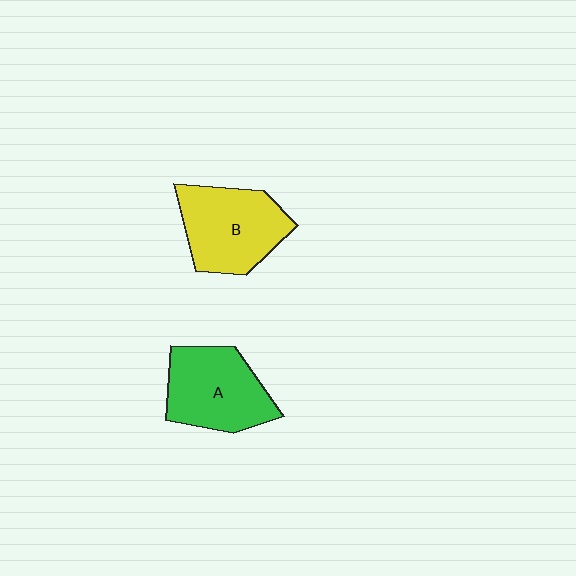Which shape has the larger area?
Shape B (yellow).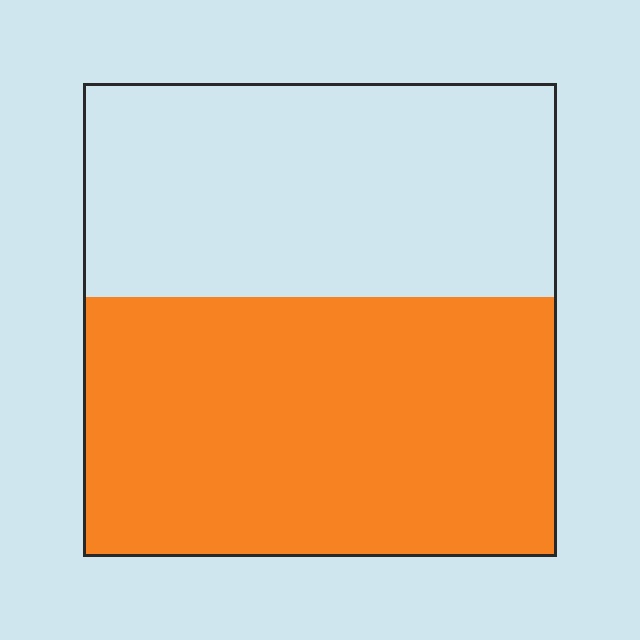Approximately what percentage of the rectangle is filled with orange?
Approximately 55%.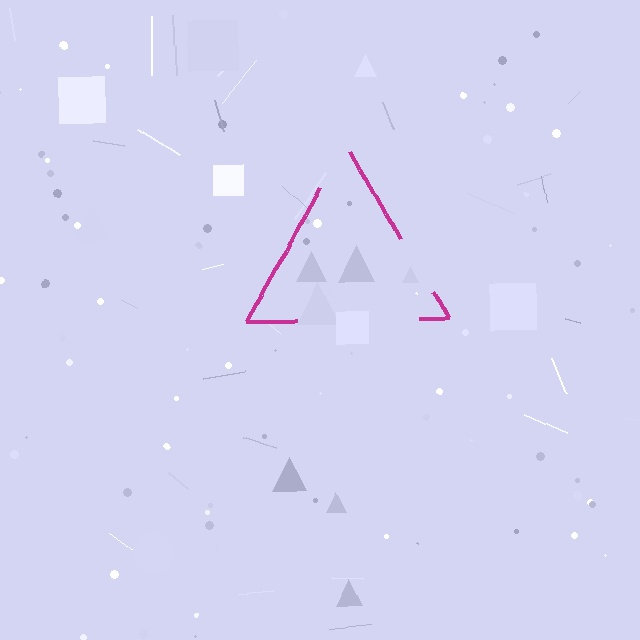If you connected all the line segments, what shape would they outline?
They would outline a triangle.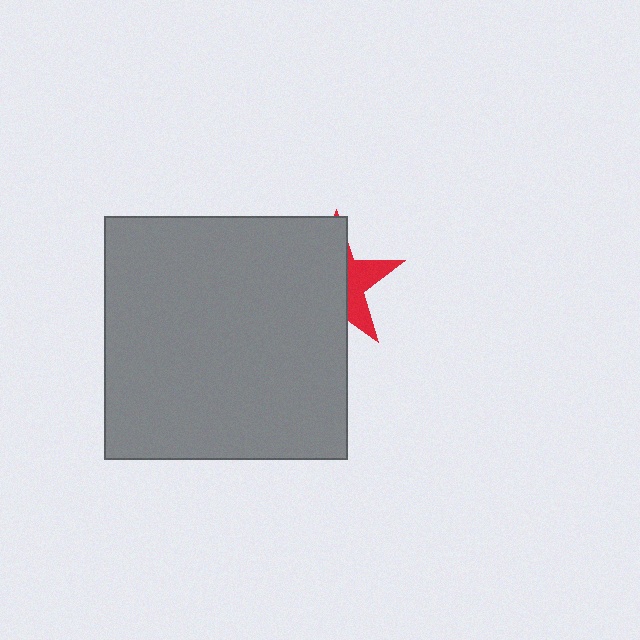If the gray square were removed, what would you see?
You would see the complete red star.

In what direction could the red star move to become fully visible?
The red star could move right. That would shift it out from behind the gray square entirely.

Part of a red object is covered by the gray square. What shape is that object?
It is a star.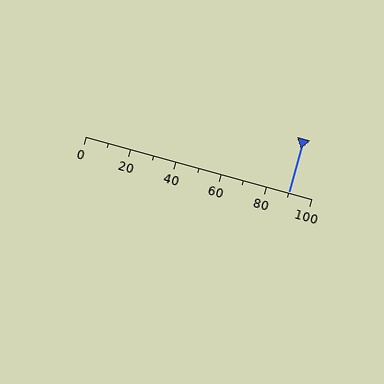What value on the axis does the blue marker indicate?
The marker indicates approximately 90.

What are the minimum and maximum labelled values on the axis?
The axis runs from 0 to 100.